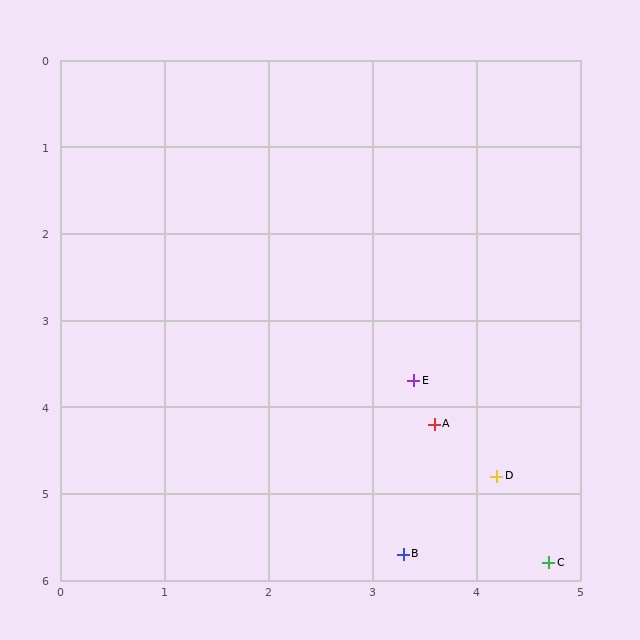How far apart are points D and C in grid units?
Points D and C are about 1.1 grid units apart.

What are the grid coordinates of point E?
Point E is at approximately (3.4, 3.7).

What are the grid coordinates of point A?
Point A is at approximately (3.6, 4.2).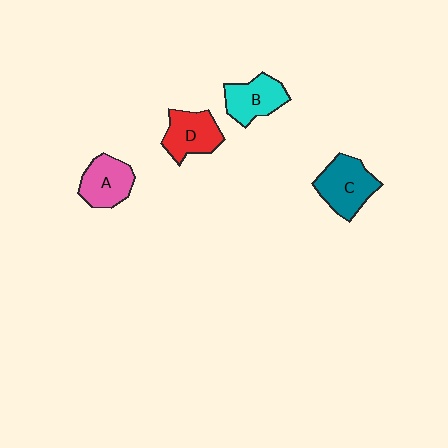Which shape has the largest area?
Shape C (teal).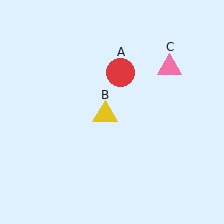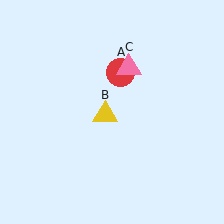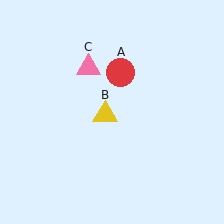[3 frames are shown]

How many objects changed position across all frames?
1 object changed position: pink triangle (object C).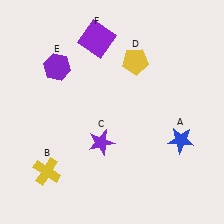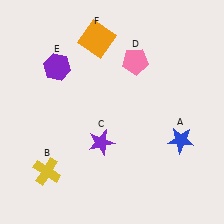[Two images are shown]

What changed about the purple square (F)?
In Image 1, F is purple. In Image 2, it changed to orange.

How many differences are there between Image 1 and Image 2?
There are 2 differences between the two images.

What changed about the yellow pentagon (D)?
In Image 1, D is yellow. In Image 2, it changed to pink.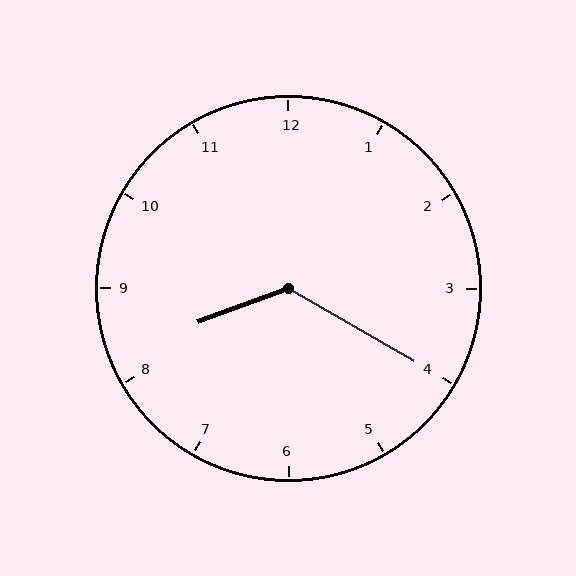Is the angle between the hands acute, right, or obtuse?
It is obtuse.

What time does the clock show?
8:20.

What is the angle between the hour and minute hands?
Approximately 130 degrees.